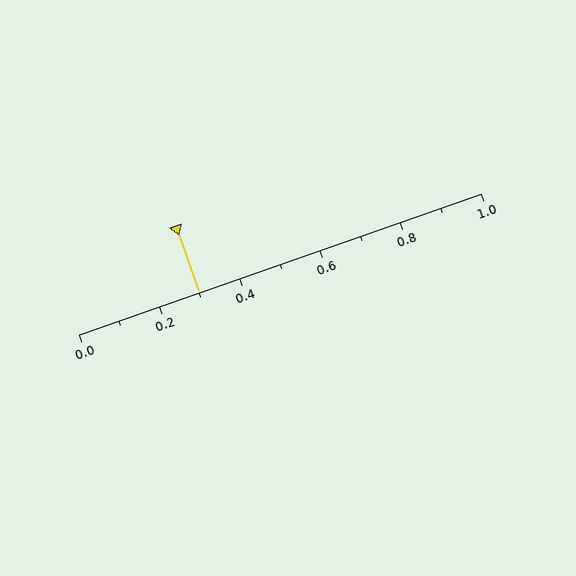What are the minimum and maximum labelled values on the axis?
The axis runs from 0.0 to 1.0.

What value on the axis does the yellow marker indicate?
The marker indicates approximately 0.3.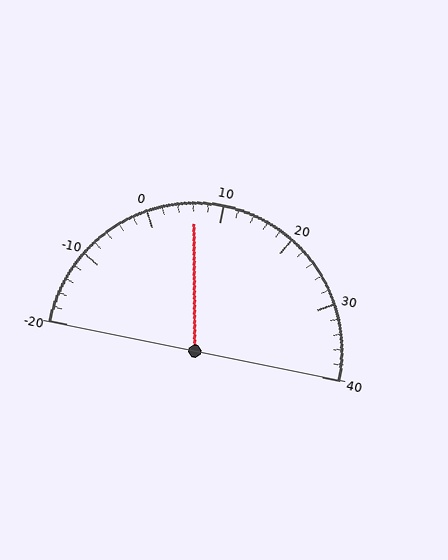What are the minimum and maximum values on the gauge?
The gauge ranges from -20 to 40.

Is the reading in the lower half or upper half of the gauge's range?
The reading is in the lower half of the range (-20 to 40).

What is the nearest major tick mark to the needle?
The nearest major tick mark is 10.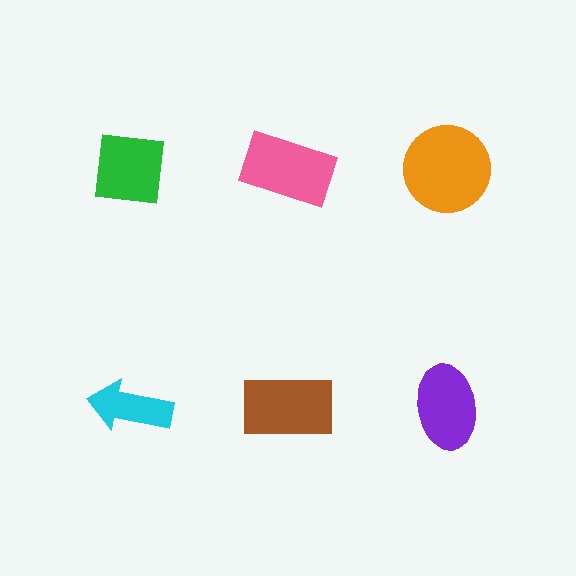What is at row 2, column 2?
A brown rectangle.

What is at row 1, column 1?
A green square.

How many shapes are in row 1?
3 shapes.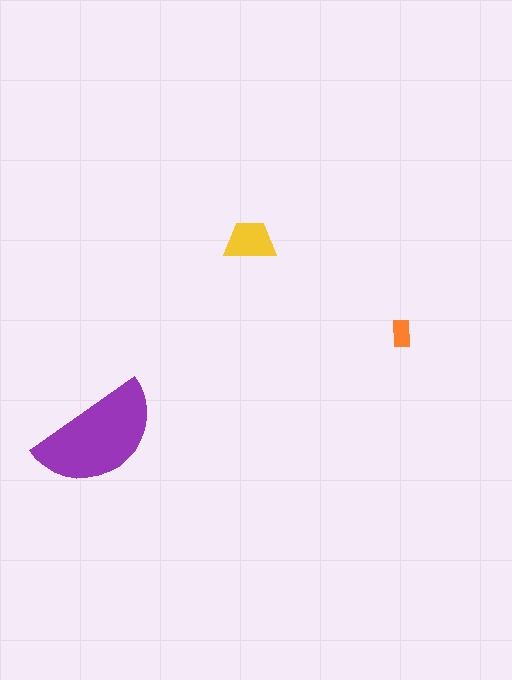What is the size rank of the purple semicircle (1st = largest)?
1st.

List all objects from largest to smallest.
The purple semicircle, the yellow trapezoid, the orange rectangle.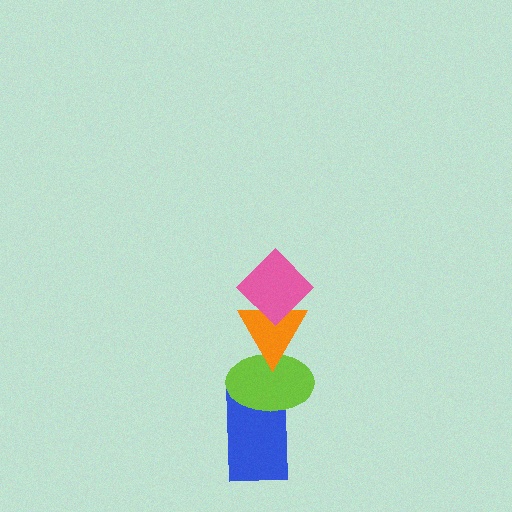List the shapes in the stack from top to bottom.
From top to bottom: the pink diamond, the orange triangle, the lime ellipse, the blue rectangle.